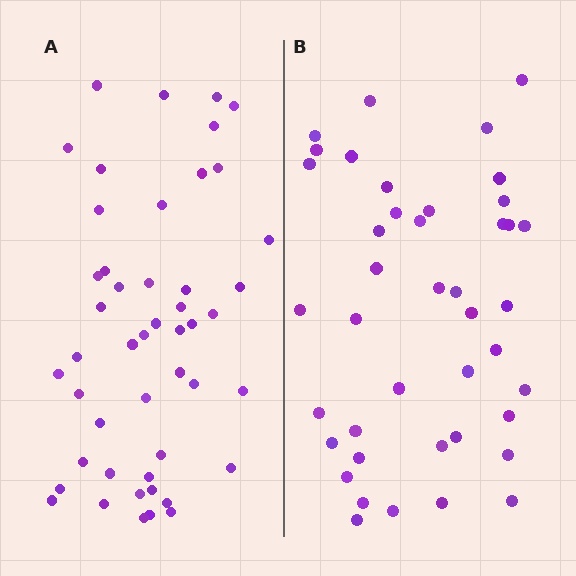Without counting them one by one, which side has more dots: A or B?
Region A (the left region) has more dots.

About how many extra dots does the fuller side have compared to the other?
Region A has about 6 more dots than region B.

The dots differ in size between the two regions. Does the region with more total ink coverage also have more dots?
No. Region B has more total ink coverage because its dots are larger, but region A actually contains more individual dots. Total area can be misleading — the number of items is what matters here.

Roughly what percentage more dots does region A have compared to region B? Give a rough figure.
About 15% more.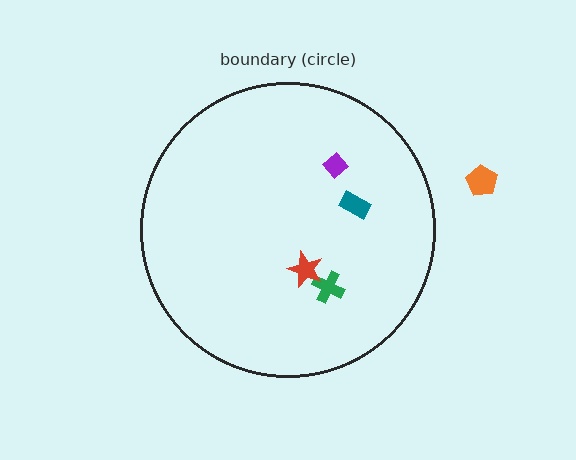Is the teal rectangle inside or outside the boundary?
Inside.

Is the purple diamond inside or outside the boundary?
Inside.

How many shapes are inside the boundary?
4 inside, 1 outside.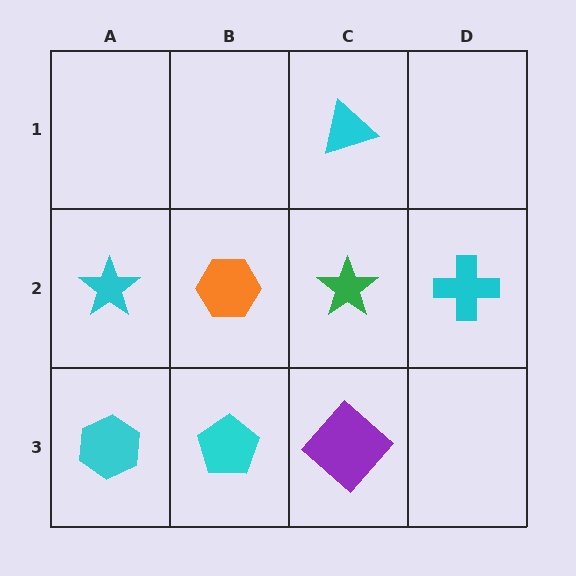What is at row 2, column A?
A cyan star.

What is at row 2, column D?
A cyan cross.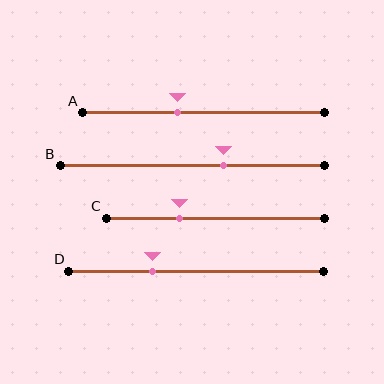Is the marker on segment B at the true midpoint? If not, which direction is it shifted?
No, the marker on segment B is shifted to the right by about 12% of the segment length.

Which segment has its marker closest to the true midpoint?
Segment A has its marker closest to the true midpoint.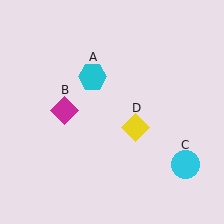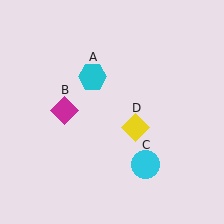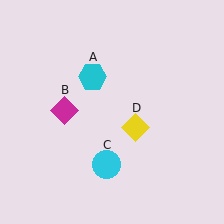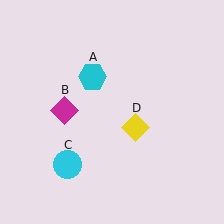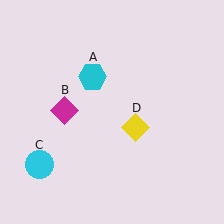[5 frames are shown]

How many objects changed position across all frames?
1 object changed position: cyan circle (object C).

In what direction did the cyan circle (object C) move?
The cyan circle (object C) moved left.